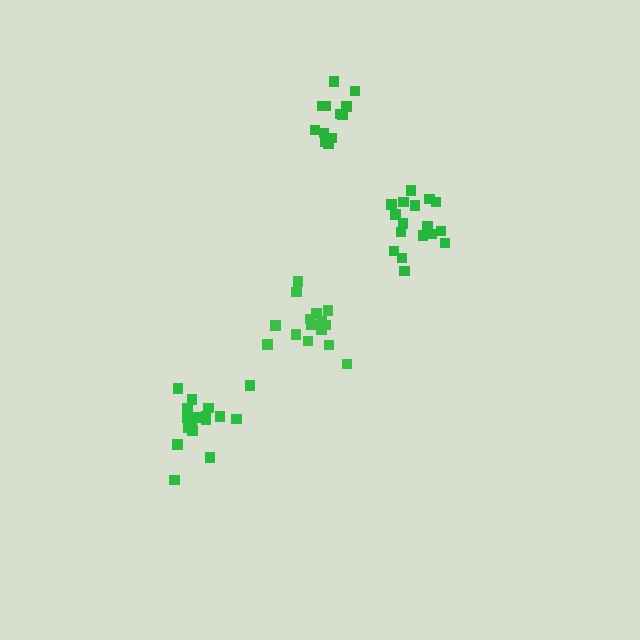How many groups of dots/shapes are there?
There are 4 groups.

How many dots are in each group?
Group 1: 17 dots, Group 2: 15 dots, Group 3: 17 dots, Group 4: 13 dots (62 total).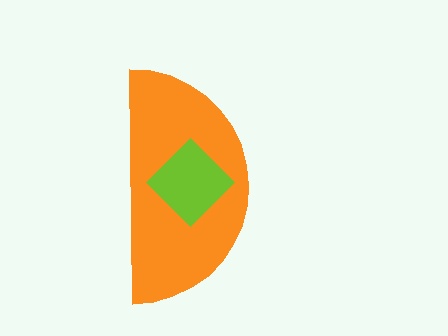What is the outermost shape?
The orange semicircle.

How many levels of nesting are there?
2.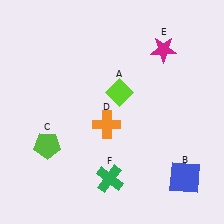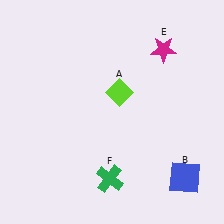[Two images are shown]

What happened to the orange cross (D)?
The orange cross (D) was removed in Image 2. It was in the bottom-left area of Image 1.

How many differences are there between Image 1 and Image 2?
There are 2 differences between the two images.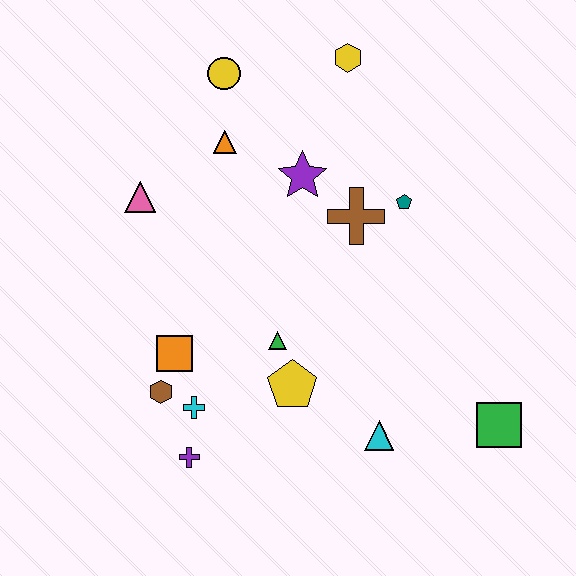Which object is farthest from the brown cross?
The purple cross is farthest from the brown cross.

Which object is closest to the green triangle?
The yellow pentagon is closest to the green triangle.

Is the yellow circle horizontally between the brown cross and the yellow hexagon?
No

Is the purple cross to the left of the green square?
Yes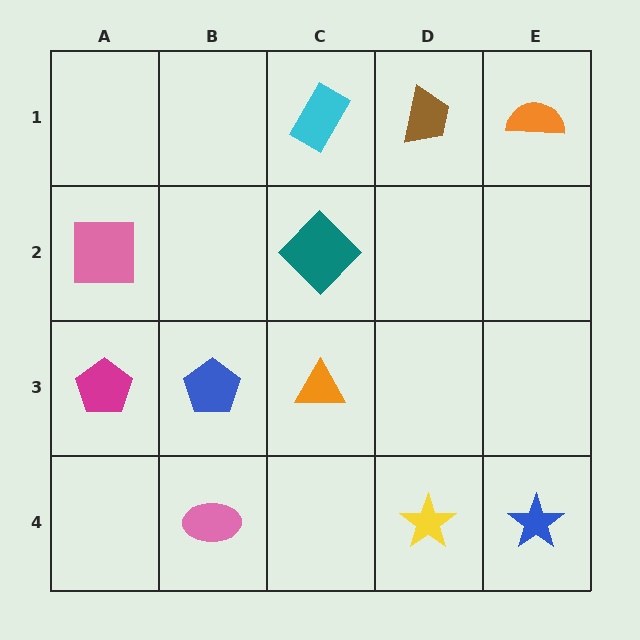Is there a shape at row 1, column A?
No, that cell is empty.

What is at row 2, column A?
A pink square.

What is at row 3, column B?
A blue pentagon.